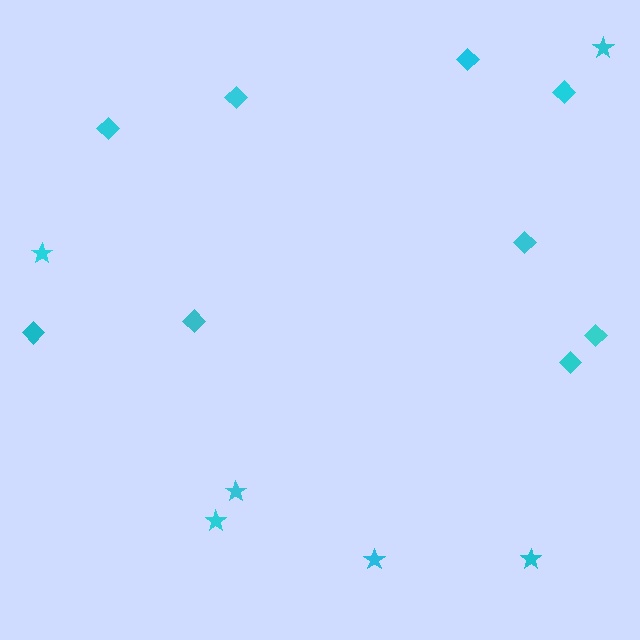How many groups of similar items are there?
There are 2 groups: one group of stars (6) and one group of diamonds (9).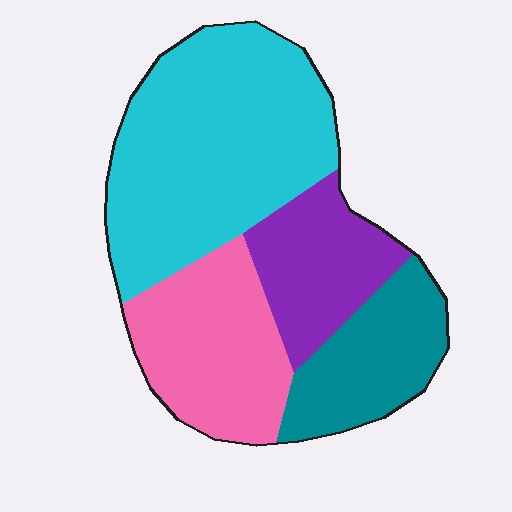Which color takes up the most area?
Cyan, at roughly 45%.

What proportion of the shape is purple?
Purple covers around 15% of the shape.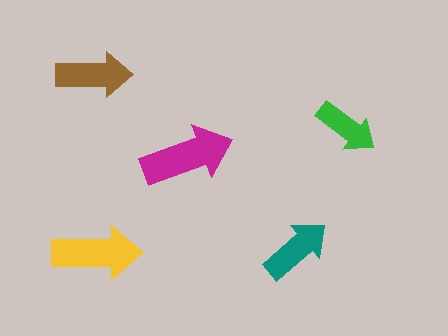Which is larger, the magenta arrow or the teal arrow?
The magenta one.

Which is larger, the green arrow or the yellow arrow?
The yellow one.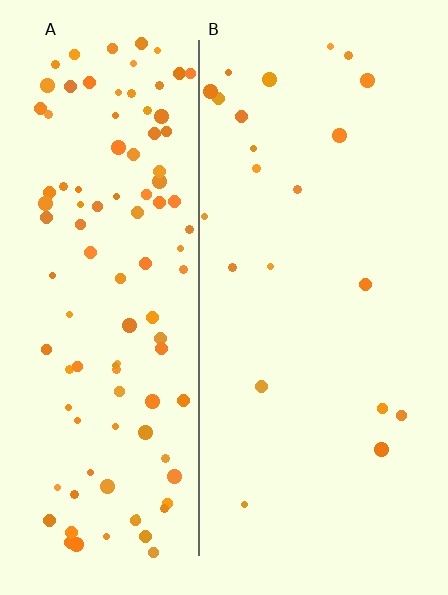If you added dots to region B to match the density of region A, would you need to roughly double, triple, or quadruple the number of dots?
Approximately quadruple.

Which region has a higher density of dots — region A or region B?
A (the left).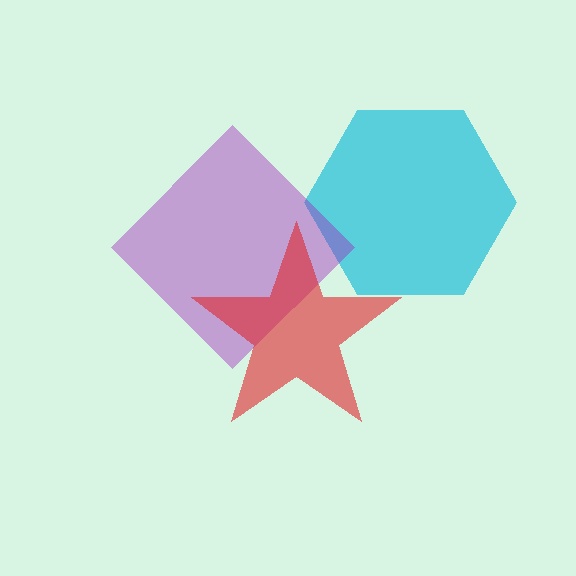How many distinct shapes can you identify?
There are 3 distinct shapes: a cyan hexagon, a purple diamond, a red star.